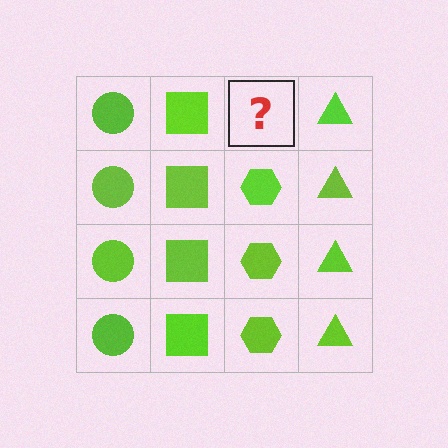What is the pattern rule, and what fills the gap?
The rule is that each column has a consistent shape. The gap should be filled with a lime hexagon.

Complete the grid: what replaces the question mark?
The question mark should be replaced with a lime hexagon.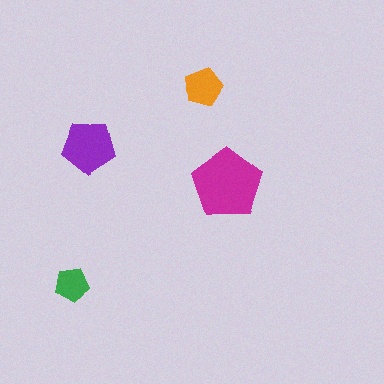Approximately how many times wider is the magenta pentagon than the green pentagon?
About 2 times wider.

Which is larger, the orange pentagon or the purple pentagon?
The purple one.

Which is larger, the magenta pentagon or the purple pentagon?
The magenta one.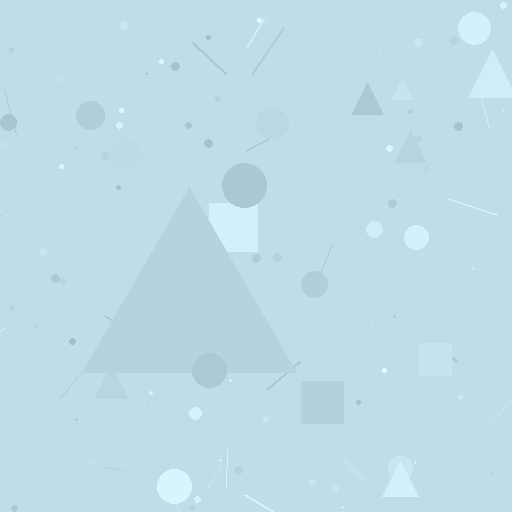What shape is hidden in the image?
A triangle is hidden in the image.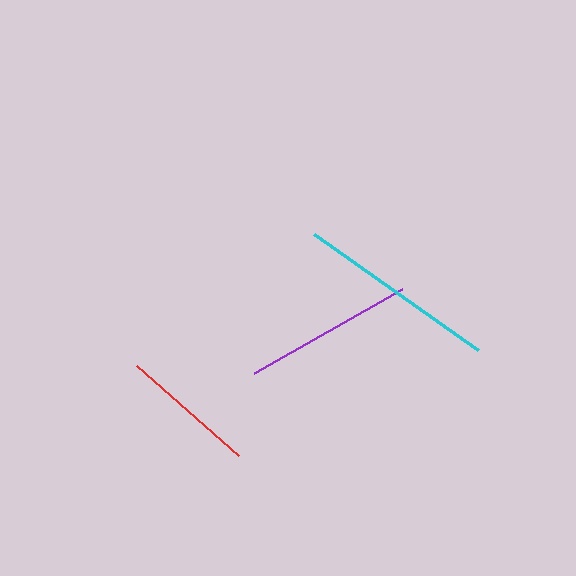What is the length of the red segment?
The red segment is approximately 136 pixels long.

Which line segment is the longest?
The cyan line is the longest at approximately 202 pixels.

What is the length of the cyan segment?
The cyan segment is approximately 202 pixels long.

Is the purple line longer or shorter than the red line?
The purple line is longer than the red line.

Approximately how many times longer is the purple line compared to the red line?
The purple line is approximately 1.2 times the length of the red line.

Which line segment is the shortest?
The red line is the shortest at approximately 136 pixels.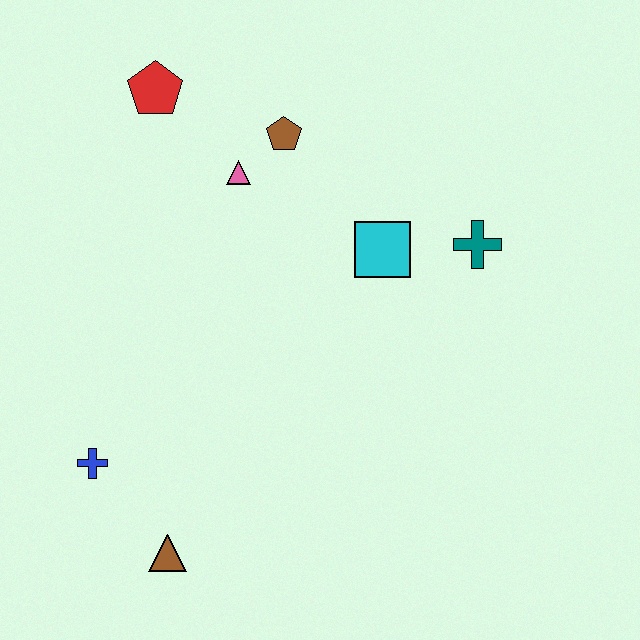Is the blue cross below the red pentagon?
Yes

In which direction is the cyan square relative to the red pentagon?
The cyan square is to the right of the red pentagon.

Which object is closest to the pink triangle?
The brown pentagon is closest to the pink triangle.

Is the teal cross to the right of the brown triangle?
Yes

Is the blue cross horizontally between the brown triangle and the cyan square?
No